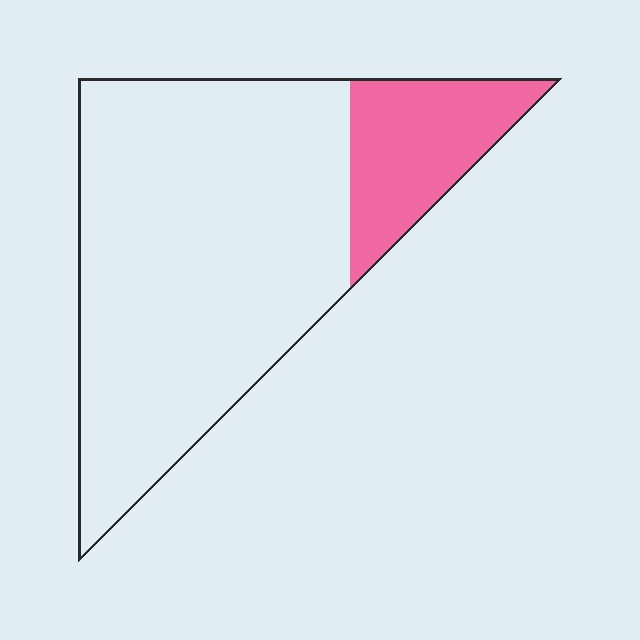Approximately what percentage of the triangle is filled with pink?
Approximately 20%.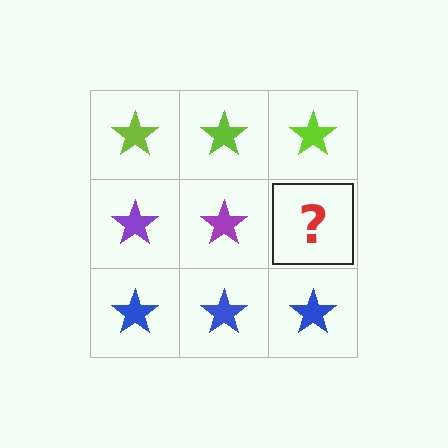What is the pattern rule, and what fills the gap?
The rule is that each row has a consistent color. The gap should be filled with a purple star.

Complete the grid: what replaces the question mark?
The question mark should be replaced with a purple star.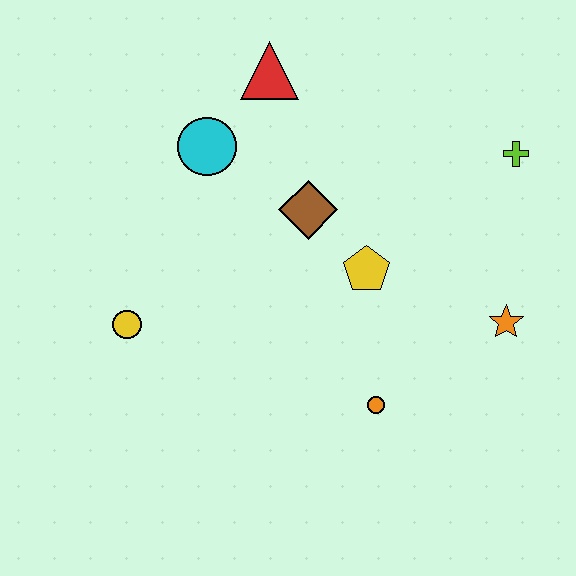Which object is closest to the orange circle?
The yellow pentagon is closest to the orange circle.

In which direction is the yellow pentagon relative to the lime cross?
The yellow pentagon is to the left of the lime cross.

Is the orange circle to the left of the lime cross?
Yes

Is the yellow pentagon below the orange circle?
No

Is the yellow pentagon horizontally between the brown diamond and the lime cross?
Yes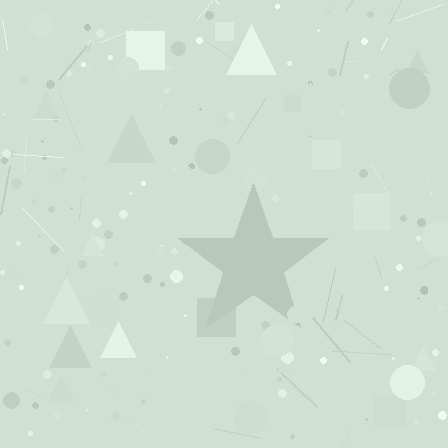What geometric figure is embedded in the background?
A star is embedded in the background.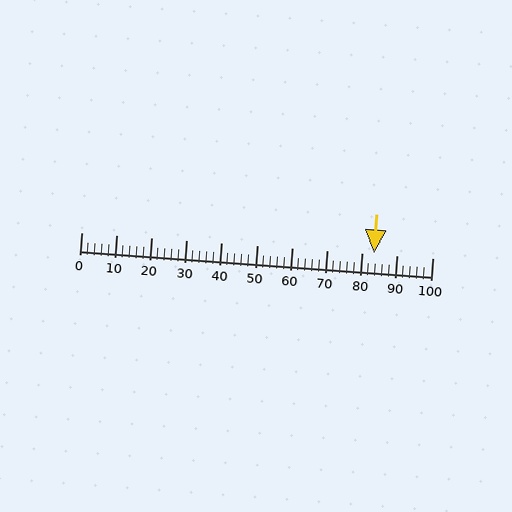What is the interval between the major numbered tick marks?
The major tick marks are spaced 10 units apart.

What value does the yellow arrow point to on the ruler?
The yellow arrow points to approximately 83.